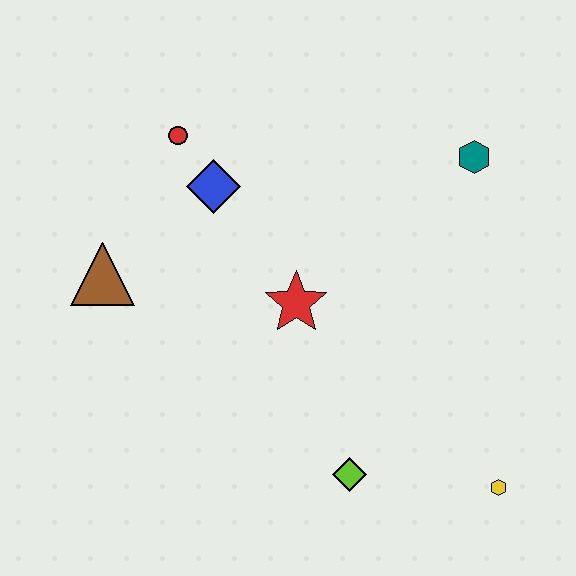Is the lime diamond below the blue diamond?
Yes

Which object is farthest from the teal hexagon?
The brown triangle is farthest from the teal hexagon.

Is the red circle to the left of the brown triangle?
No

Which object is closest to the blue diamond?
The red circle is closest to the blue diamond.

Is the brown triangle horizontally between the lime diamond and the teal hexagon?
No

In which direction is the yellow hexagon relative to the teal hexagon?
The yellow hexagon is below the teal hexagon.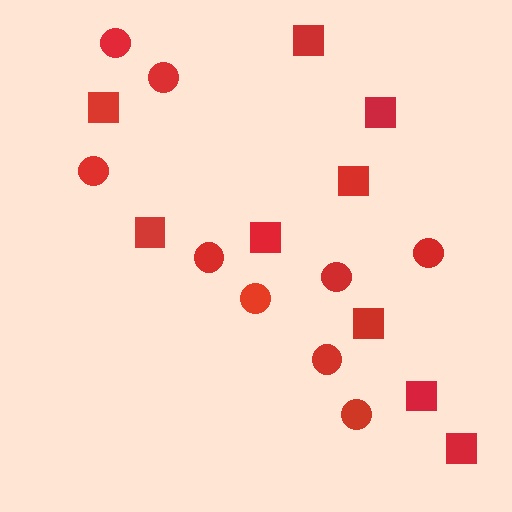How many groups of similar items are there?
There are 2 groups: one group of circles (9) and one group of squares (9).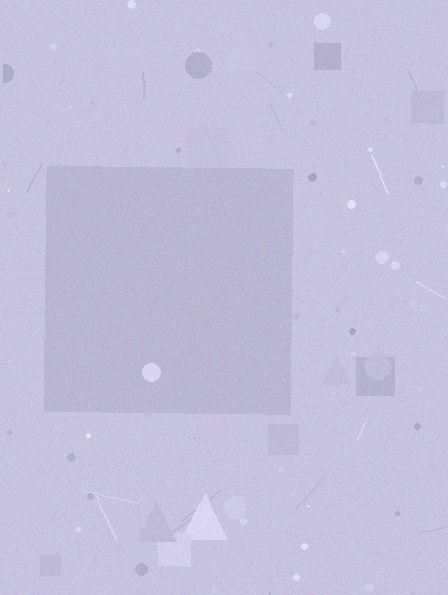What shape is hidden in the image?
A square is hidden in the image.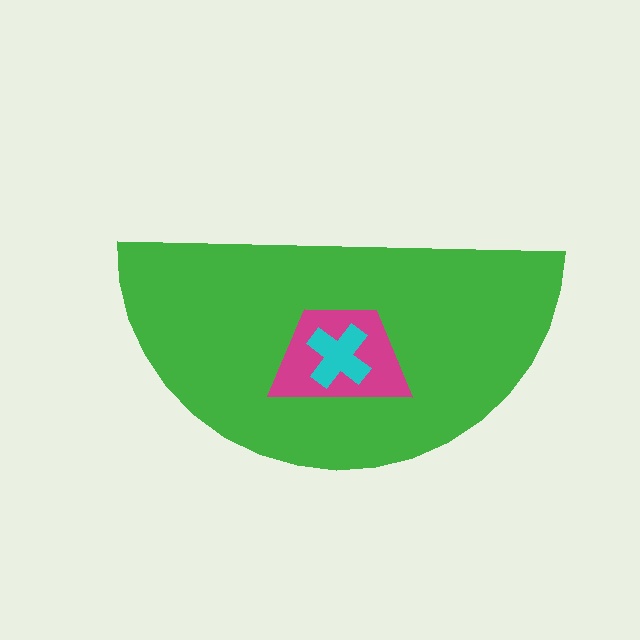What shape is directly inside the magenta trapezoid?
The cyan cross.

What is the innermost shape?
The cyan cross.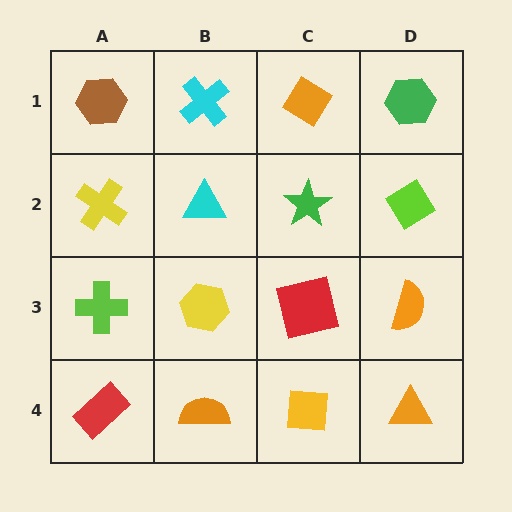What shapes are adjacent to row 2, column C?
An orange diamond (row 1, column C), a red square (row 3, column C), a cyan triangle (row 2, column B), a lime diamond (row 2, column D).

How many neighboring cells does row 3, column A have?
3.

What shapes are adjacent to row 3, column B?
A cyan triangle (row 2, column B), an orange semicircle (row 4, column B), a lime cross (row 3, column A), a red square (row 3, column C).